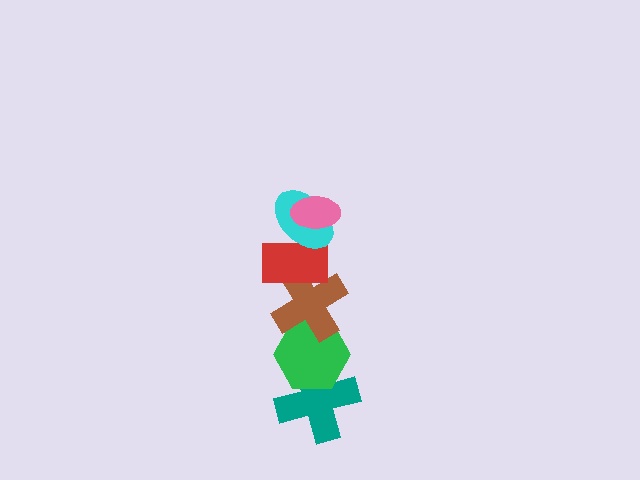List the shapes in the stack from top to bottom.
From top to bottom: the pink ellipse, the cyan ellipse, the red rectangle, the brown cross, the green hexagon, the teal cross.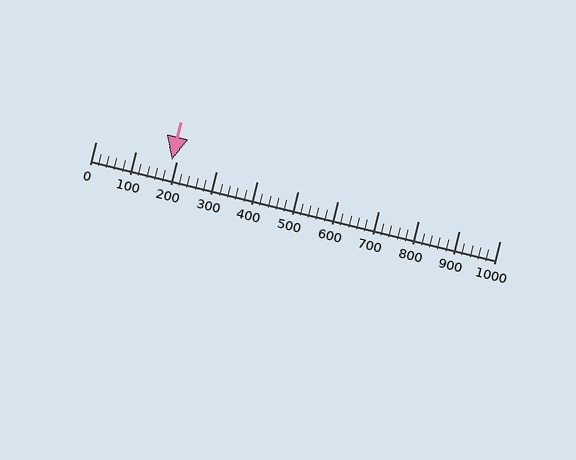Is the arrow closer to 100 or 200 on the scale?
The arrow is closer to 200.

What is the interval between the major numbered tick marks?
The major tick marks are spaced 100 units apart.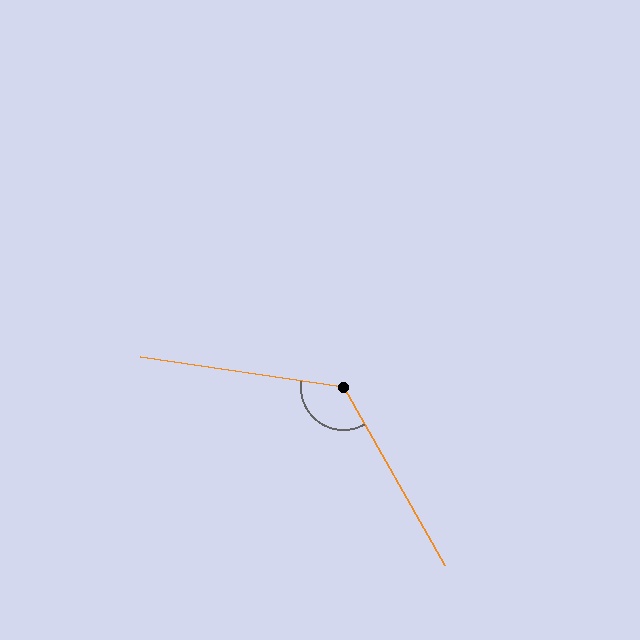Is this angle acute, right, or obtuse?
It is obtuse.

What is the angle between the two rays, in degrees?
Approximately 128 degrees.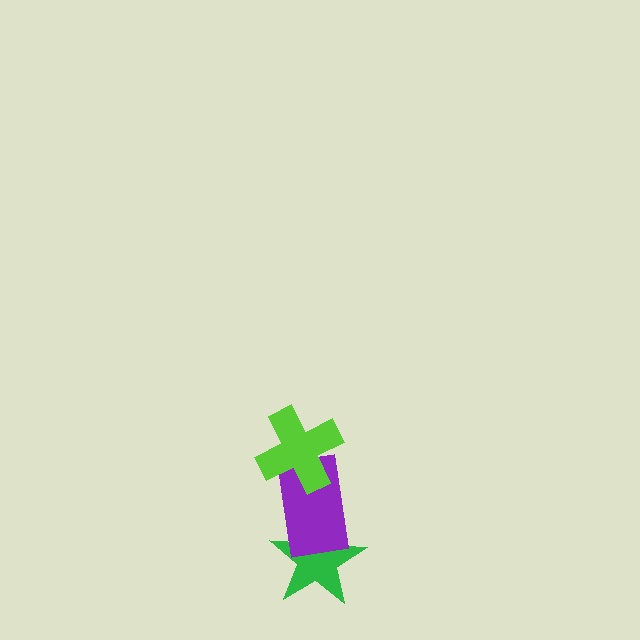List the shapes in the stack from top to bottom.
From top to bottom: the lime cross, the purple rectangle, the green star.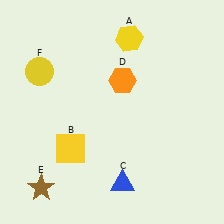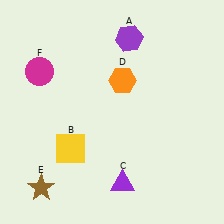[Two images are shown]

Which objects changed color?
A changed from yellow to purple. C changed from blue to purple. F changed from yellow to magenta.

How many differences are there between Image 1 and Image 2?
There are 3 differences between the two images.